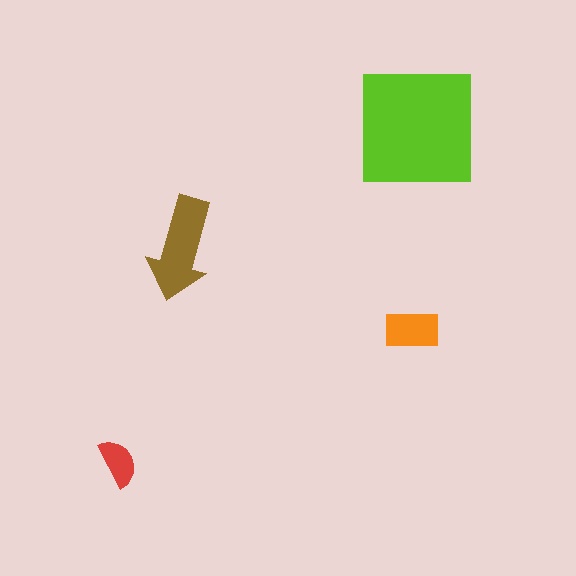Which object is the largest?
The lime square.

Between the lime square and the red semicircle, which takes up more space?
The lime square.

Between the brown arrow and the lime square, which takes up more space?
The lime square.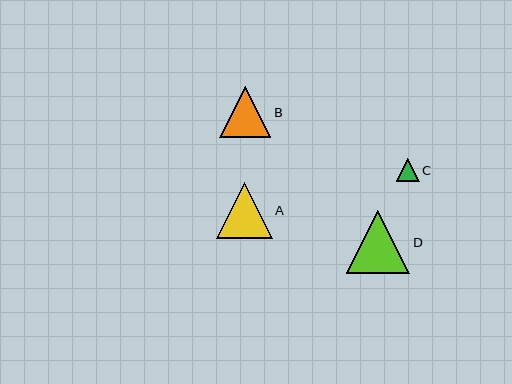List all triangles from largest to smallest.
From largest to smallest: D, A, B, C.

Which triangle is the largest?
Triangle D is the largest with a size of approximately 63 pixels.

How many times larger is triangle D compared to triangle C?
Triangle D is approximately 2.7 times the size of triangle C.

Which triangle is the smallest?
Triangle C is the smallest with a size of approximately 23 pixels.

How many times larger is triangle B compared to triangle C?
Triangle B is approximately 2.2 times the size of triangle C.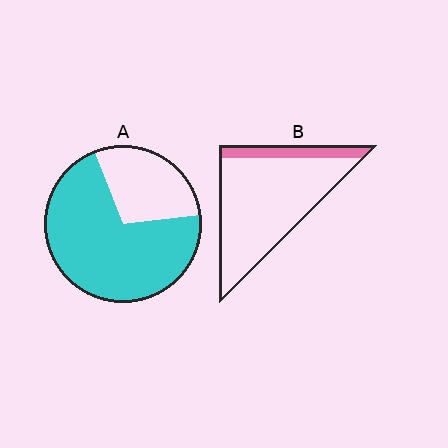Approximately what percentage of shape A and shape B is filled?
A is approximately 70% and B is approximately 15%.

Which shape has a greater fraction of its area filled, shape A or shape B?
Shape A.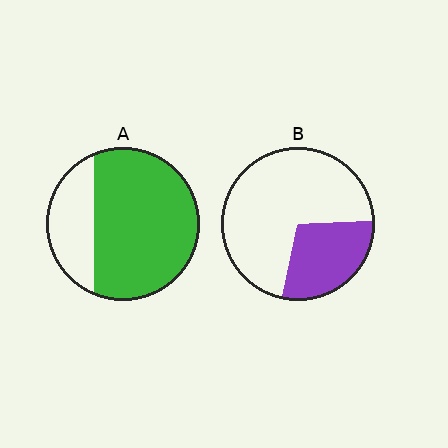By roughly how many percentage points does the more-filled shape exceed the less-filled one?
By roughly 45 percentage points (A over B).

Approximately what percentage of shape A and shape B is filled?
A is approximately 75% and B is approximately 30%.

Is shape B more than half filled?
No.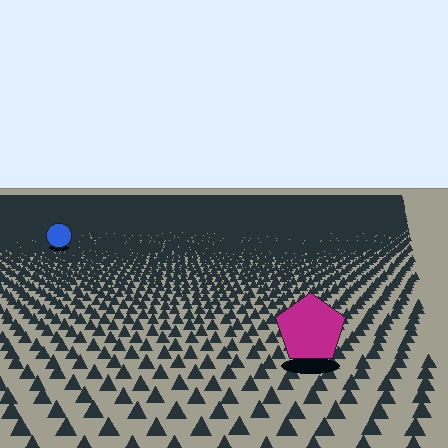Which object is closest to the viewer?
The magenta pentagon is closest. The texture marks near it are larger and more spread out.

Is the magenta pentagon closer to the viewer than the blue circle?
Yes. The magenta pentagon is closer — you can tell from the texture gradient: the ground texture is coarser near it.